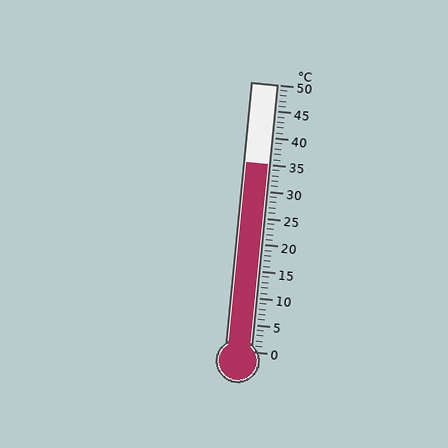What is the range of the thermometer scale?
The thermometer scale ranges from 0°C to 50°C.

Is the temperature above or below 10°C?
The temperature is above 10°C.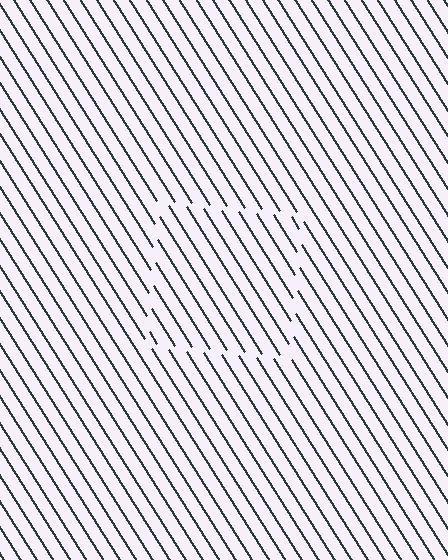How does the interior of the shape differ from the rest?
The interior of the shape contains the same grating, shifted by half a period — the contour is defined by the phase discontinuity where line-ends from the inner and outer gratings abut.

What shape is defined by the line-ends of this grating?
An illusory square. The interior of the shape contains the same grating, shifted by half a period — the contour is defined by the phase discontinuity where line-ends from the inner and outer gratings abut.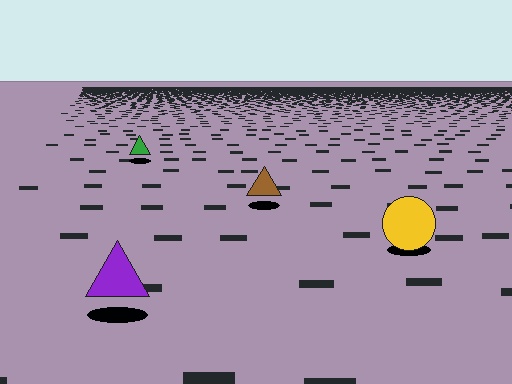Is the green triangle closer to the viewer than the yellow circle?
No. The yellow circle is closer — you can tell from the texture gradient: the ground texture is coarser near it.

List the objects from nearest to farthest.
From nearest to farthest: the purple triangle, the yellow circle, the brown triangle, the green triangle.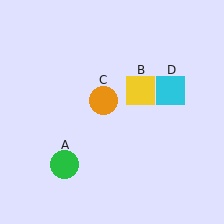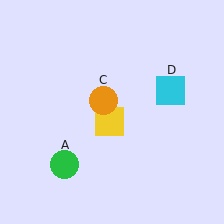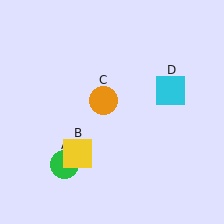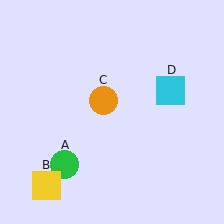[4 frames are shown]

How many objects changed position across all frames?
1 object changed position: yellow square (object B).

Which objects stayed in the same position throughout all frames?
Green circle (object A) and orange circle (object C) and cyan square (object D) remained stationary.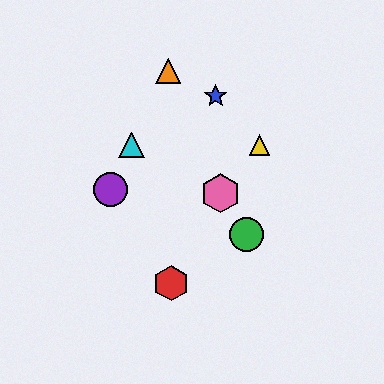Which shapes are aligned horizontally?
The yellow triangle, the cyan triangle are aligned horizontally.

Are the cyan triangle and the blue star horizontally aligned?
No, the cyan triangle is at y≈145 and the blue star is at y≈96.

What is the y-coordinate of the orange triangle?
The orange triangle is at y≈71.